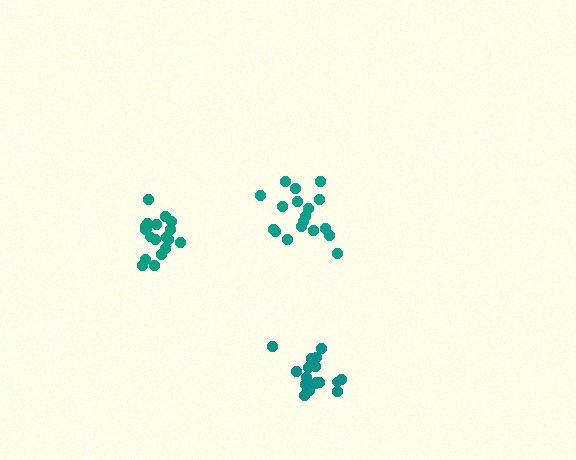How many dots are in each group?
Group 1: 19 dots, Group 2: 18 dots, Group 3: 20 dots (57 total).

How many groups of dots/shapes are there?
There are 3 groups.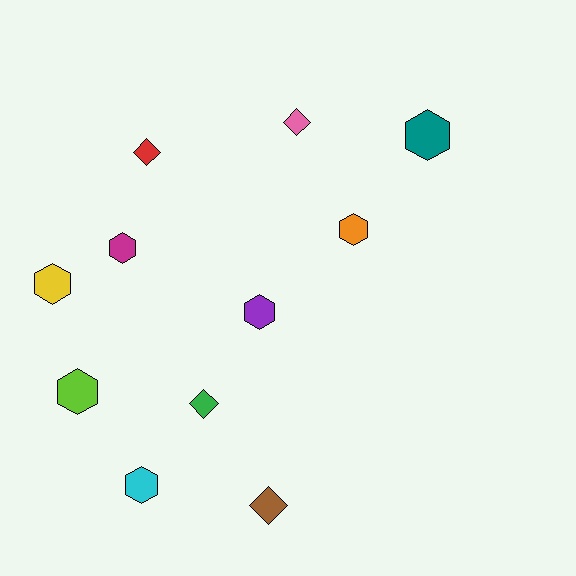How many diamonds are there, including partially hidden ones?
There are 4 diamonds.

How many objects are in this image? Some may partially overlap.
There are 11 objects.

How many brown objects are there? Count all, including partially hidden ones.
There is 1 brown object.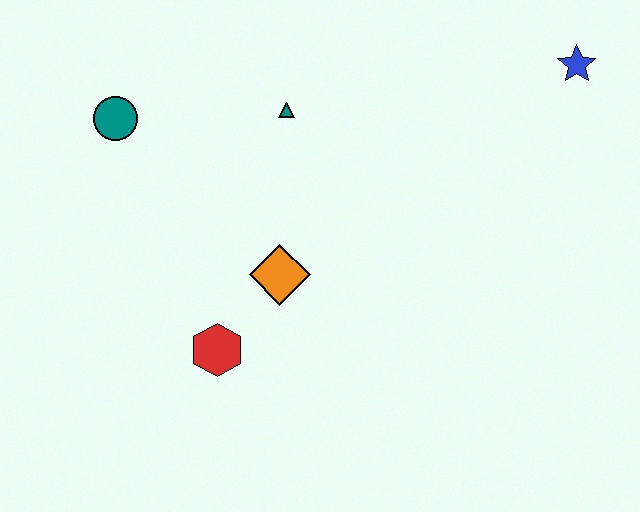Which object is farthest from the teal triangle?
The blue star is farthest from the teal triangle.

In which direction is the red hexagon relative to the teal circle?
The red hexagon is below the teal circle.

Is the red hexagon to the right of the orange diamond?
No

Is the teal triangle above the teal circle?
Yes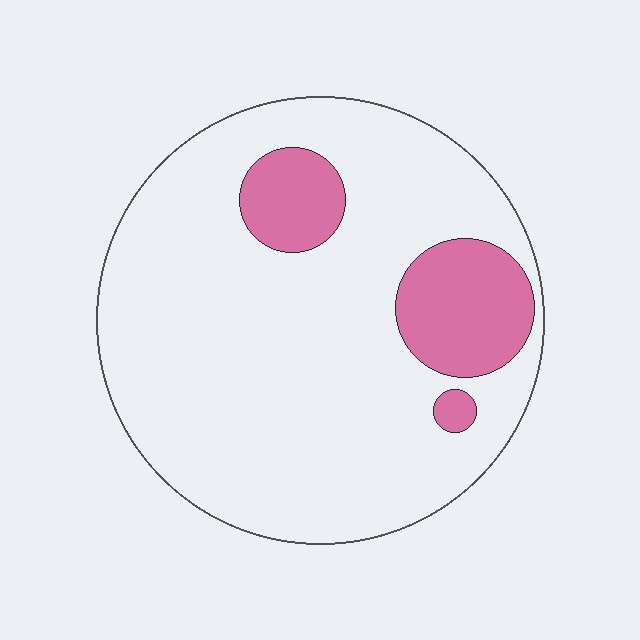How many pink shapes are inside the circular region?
3.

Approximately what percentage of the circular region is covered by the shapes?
Approximately 15%.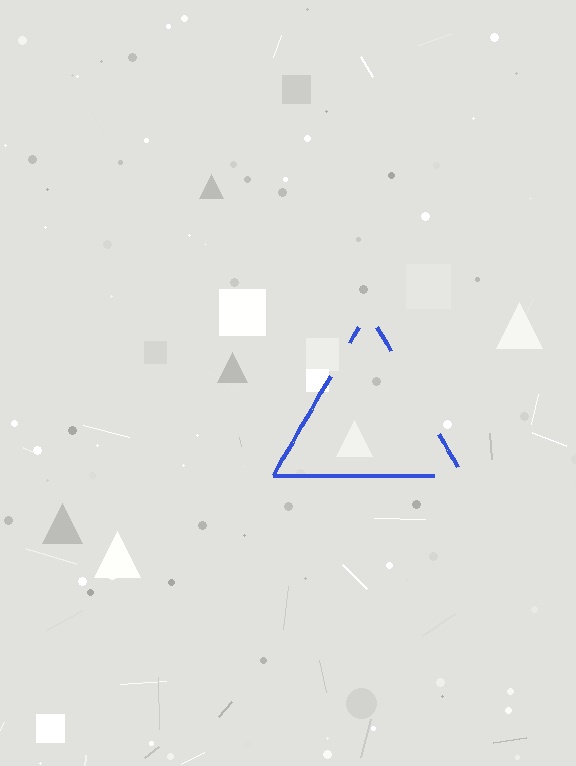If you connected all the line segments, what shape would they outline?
They would outline a triangle.